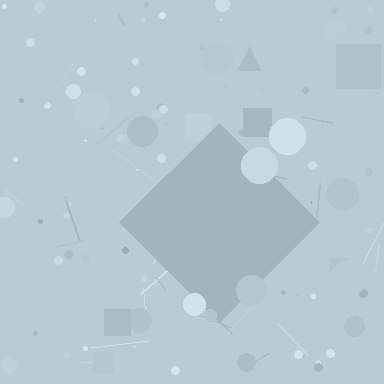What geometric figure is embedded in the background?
A diamond is embedded in the background.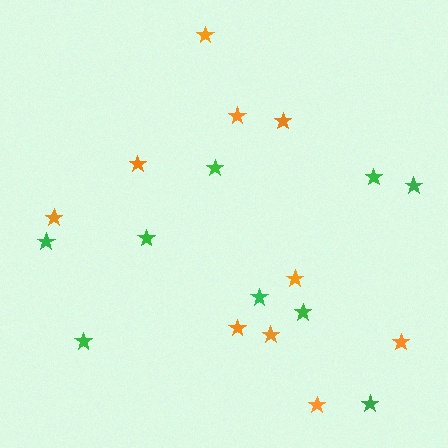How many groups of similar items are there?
There are 2 groups: one group of green stars (9) and one group of orange stars (10).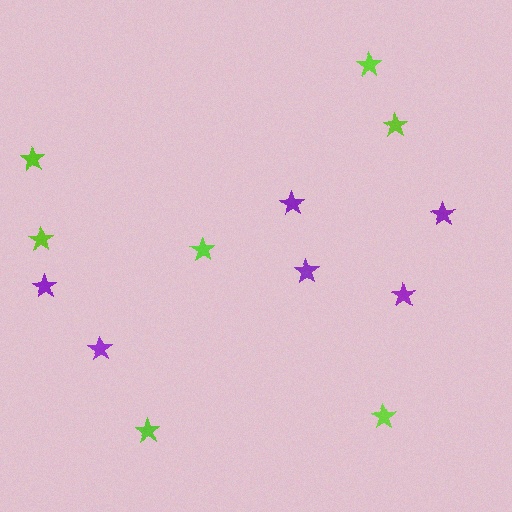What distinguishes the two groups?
There are 2 groups: one group of purple stars (6) and one group of lime stars (7).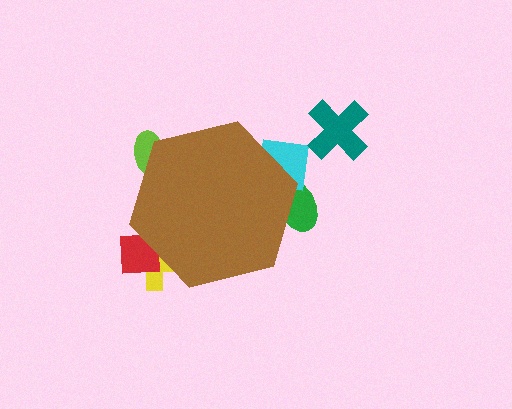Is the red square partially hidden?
Yes, the red square is partially hidden behind the brown hexagon.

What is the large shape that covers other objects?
A brown hexagon.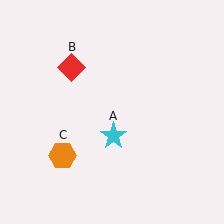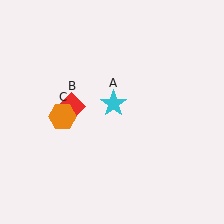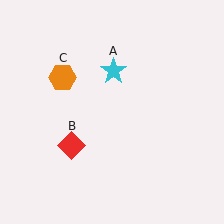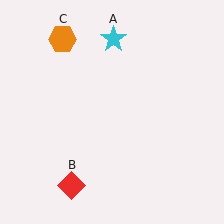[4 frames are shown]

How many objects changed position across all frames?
3 objects changed position: cyan star (object A), red diamond (object B), orange hexagon (object C).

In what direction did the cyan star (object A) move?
The cyan star (object A) moved up.